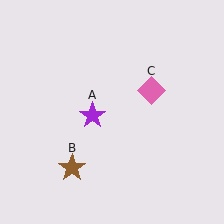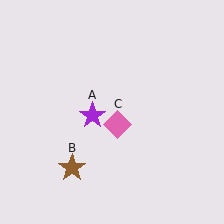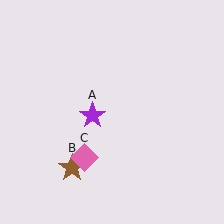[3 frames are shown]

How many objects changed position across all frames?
1 object changed position: pink diamond (object C).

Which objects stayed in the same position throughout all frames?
Purple star (object A) and brown star (object B) remained stationary.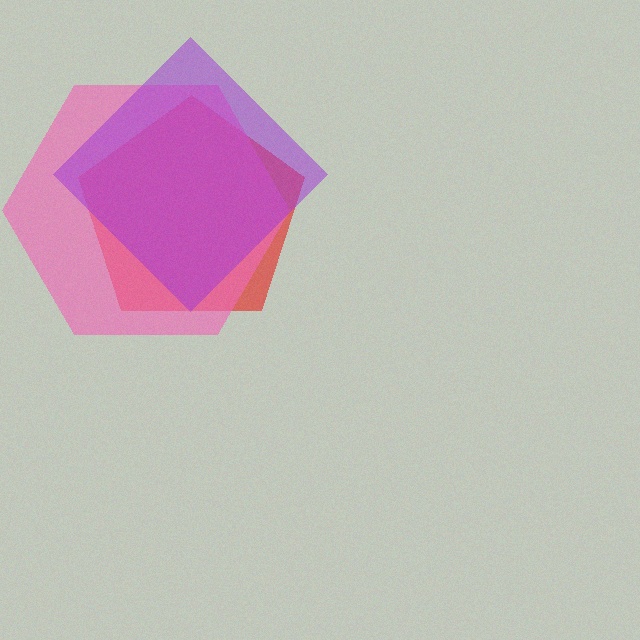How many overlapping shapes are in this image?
There are 3 overlapping shapes in the image.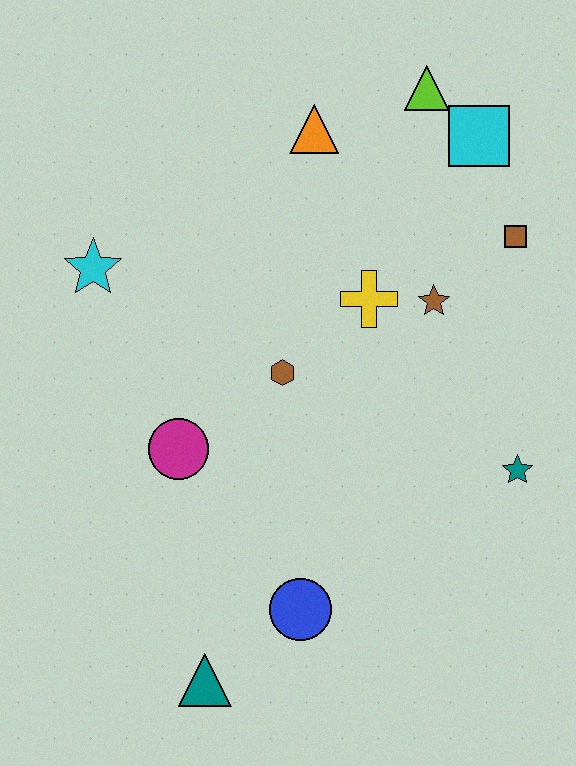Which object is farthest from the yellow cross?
The teal triangle is farthest from the yellow cross.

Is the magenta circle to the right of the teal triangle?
No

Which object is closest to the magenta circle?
The brown hexagon is closest to the magenta circle.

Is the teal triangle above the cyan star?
No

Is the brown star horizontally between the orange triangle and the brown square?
Yes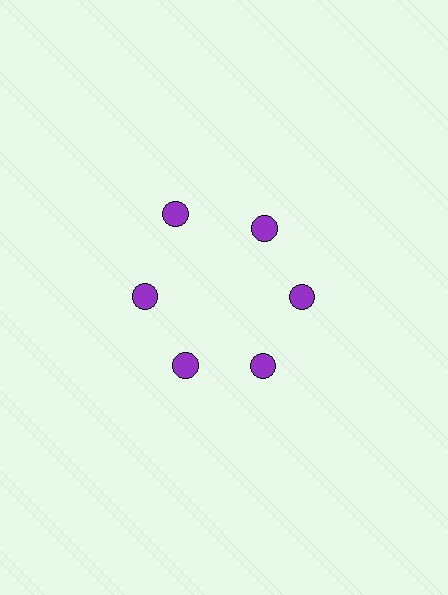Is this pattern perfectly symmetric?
No. The 6 purple circles are arranged in a ring, but one element near the 11 o'clock position is pushed outward from the center, breaking the 6-fold rotational symmetry.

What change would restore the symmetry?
The symmetry would be restored by moving it inward, back onto the ring so that all 6 circles sit at equal angles and equal distance from the center.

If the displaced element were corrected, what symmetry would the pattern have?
It would have 6-fold rotational symmetry — the pattern would map onto itself every 60 degrees.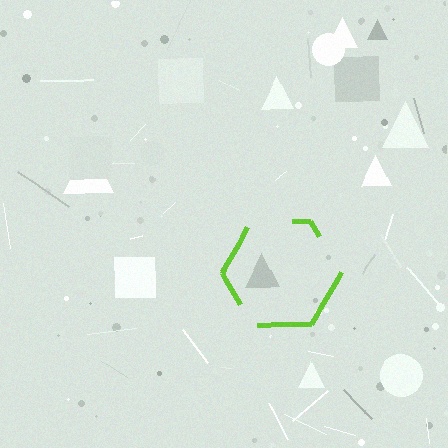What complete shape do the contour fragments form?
The contour fragments form a hexagon.